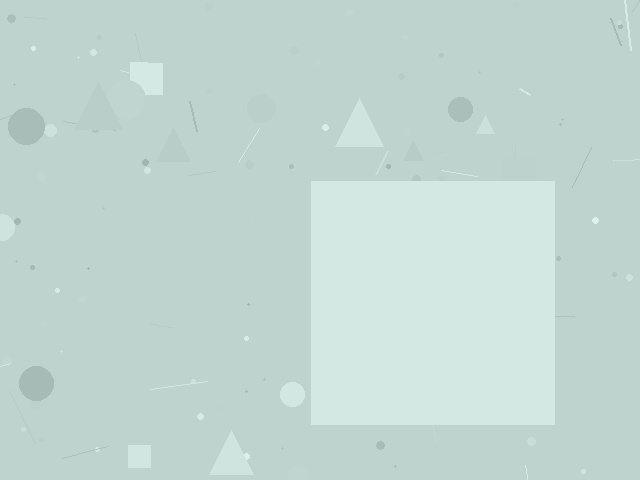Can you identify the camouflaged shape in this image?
The camouflaged shape is a square.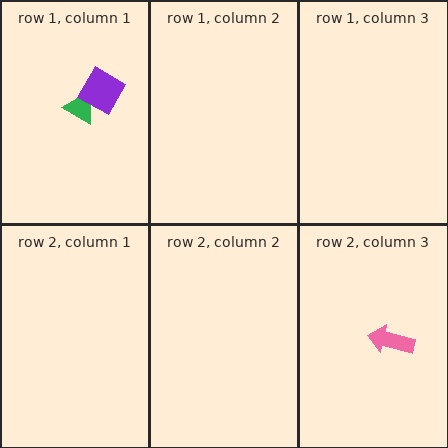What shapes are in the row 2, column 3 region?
The pink arrow.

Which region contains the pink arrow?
The row 2, column 3 region.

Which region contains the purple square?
The row 1, column 1 region.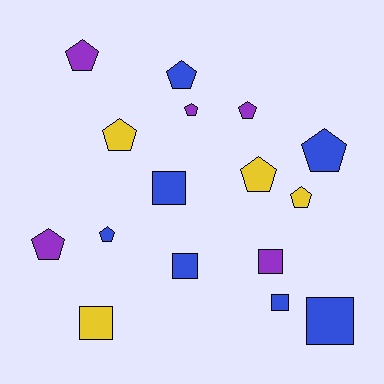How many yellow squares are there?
There is 1 yellow square.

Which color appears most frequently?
Blue, with 7 objects.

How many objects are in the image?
There are 16 objects.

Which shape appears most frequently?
Pentagon, with 10 objects.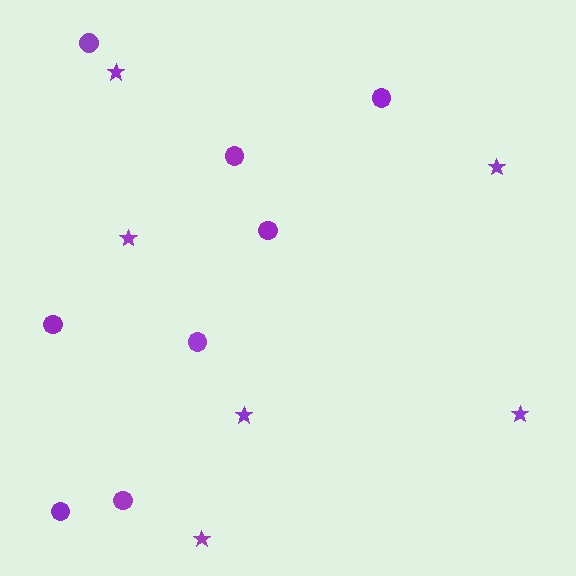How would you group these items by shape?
There are 2 groups: one group of circles (8) and one group of stars (6).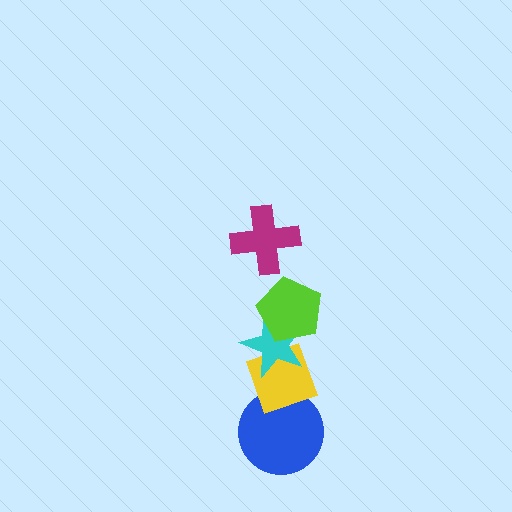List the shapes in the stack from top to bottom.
From top to bottom: the magenta cross, the lime pentagon, the cyan star, the yellow diamond, the blue circle.